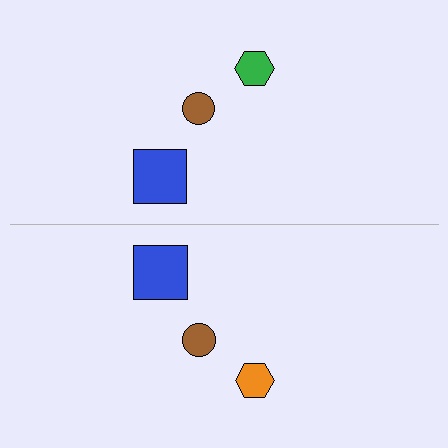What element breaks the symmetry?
The orange hexagon on the bottom side breaks the symmetry — its mirror counterpart is green.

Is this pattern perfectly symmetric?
No, the pattern is not perfectly symmetric. The orange hexagon on the bottom side breaks the symmetry — its mirror counterpart is green.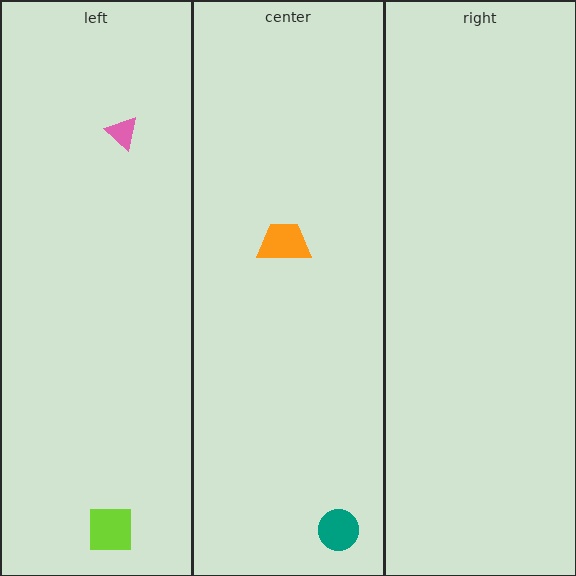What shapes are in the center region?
The orange trapezoid, the teal circle.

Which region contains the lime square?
The left region.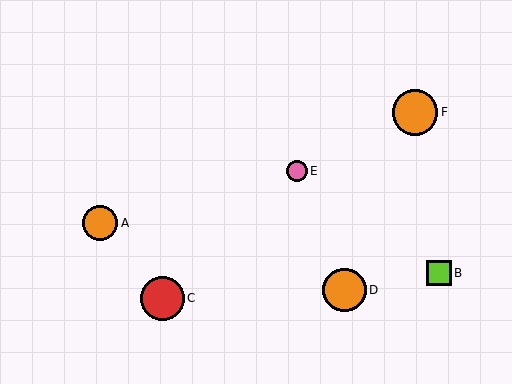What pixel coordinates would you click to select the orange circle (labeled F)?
Click at (415, 112) to select the orange circle F.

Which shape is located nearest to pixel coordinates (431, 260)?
The lime square (labeled B) at (439, 273) is nearest to that location.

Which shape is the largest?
The orange circle (labeled F) is the largest.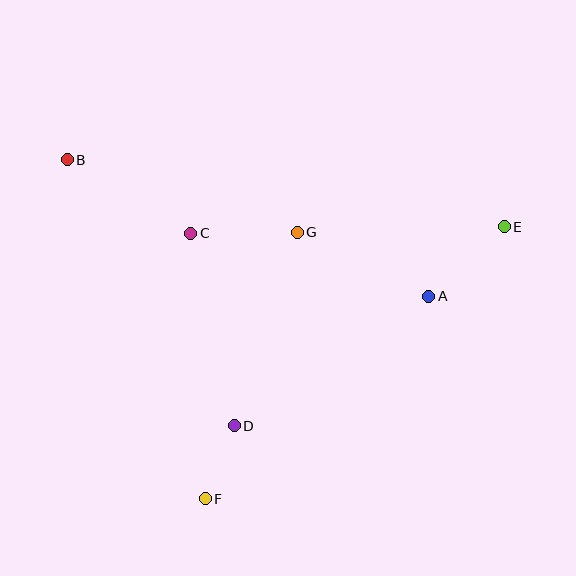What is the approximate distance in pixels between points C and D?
The distance between C and D is approximately 197 pixels.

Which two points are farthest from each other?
Points B and E are farthest from each other.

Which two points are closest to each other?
Points D and F are closest to each other.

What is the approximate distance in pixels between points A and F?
The distance between A and F is approximately 302 pixels.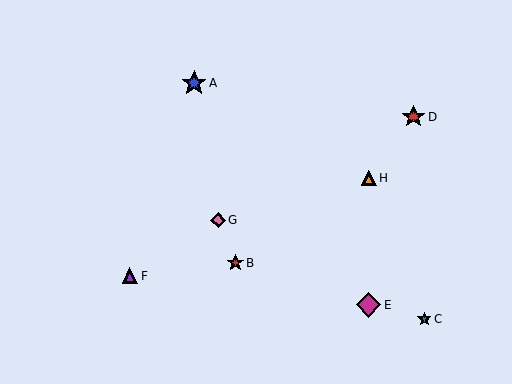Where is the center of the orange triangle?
The center of the orange triangle is at (369, 178).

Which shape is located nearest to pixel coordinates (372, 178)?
The orange triangle (labeled H) at (369, 178) is nearest to that location.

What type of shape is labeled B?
Shape B is a red star.